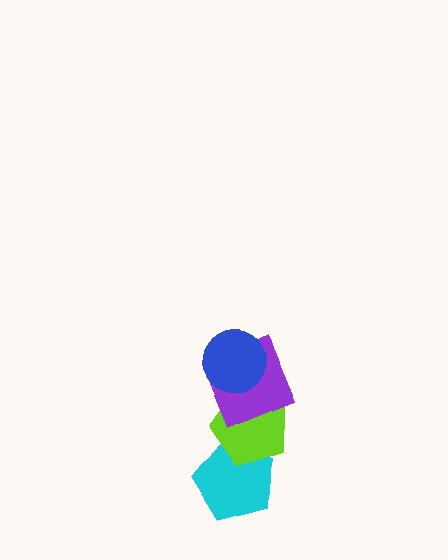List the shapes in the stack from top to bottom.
From top to bottom: the blue circle, the purple square, the lime pentagon, the cyan pentagon.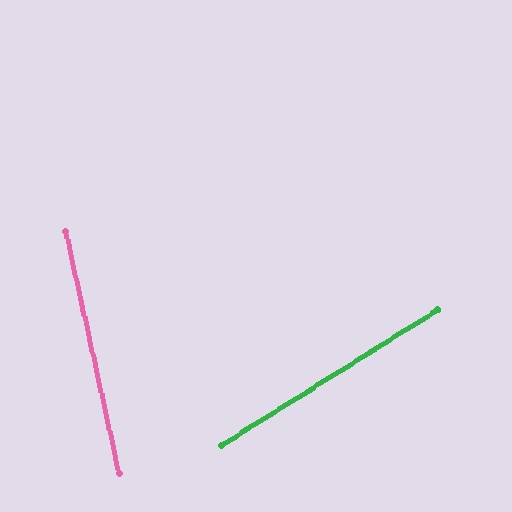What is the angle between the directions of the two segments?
Approximately 70 degrees.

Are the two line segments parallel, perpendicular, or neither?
Neither parallel nor perpendicular — they differ by about 70°.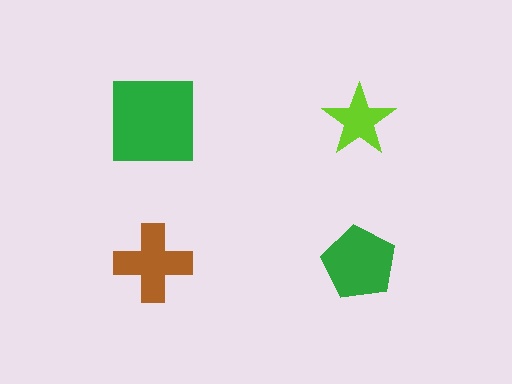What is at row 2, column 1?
A brown cross.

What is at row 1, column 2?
A lime star.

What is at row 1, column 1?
A green square.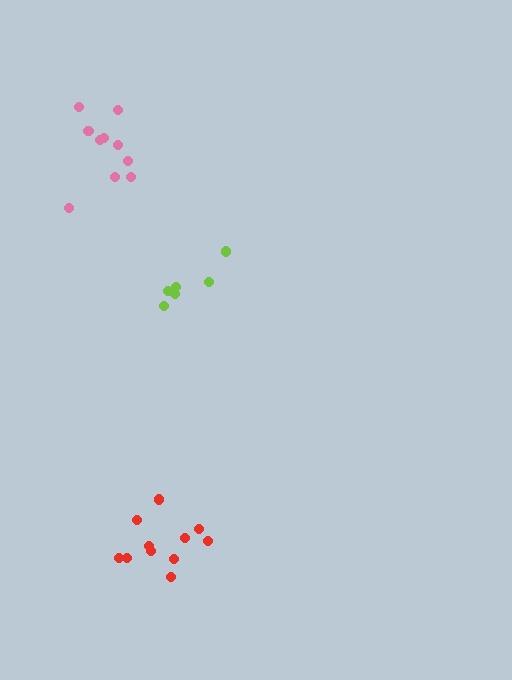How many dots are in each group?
Group 1: 6 dots, Group 2: 11 dots, Group 3: 10 dots (27 total).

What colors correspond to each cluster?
The clusters are colored: lime, red, pink.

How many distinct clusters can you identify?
There are 3 distinct clusters.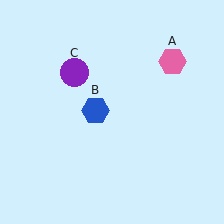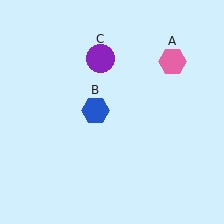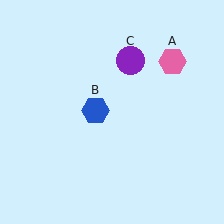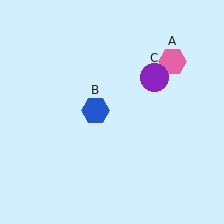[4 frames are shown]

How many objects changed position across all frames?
1 object changed position: purple circle (object C).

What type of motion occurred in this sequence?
The purple circle (object C) rotated clockwise around the center of the scene.